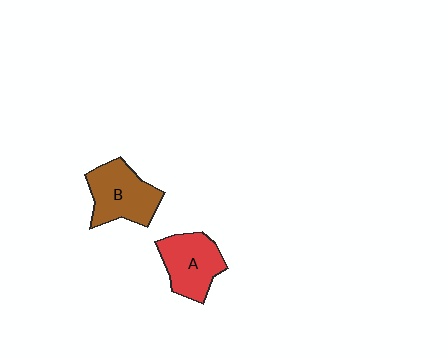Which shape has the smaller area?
Shape A (red).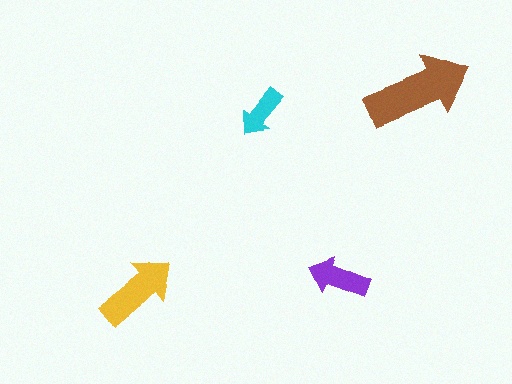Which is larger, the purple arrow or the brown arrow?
The brown one.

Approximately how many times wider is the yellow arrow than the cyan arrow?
About 1.5 times wider.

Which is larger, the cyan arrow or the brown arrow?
The brown one.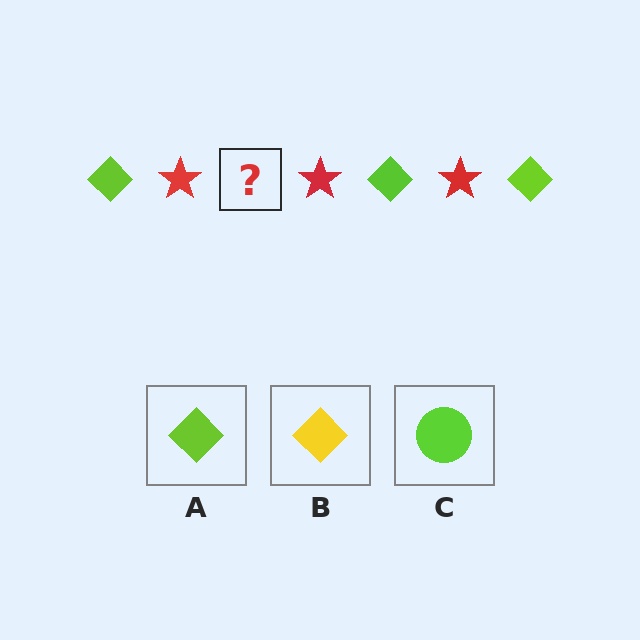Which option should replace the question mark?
Option A.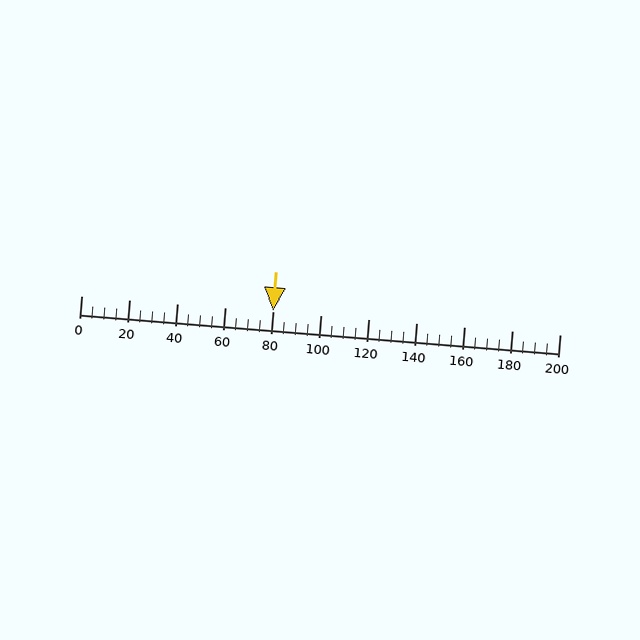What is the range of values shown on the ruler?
The ruler shows values from 0 to 200.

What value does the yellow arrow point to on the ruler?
The yellow arrow points to approximately 80.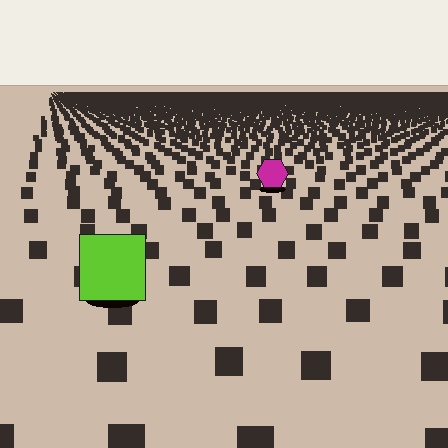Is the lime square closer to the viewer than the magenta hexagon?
Yes. The lime square is closer — you can tell from the texture gradient: the ground texture is coarser near it.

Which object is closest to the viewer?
The lime square is closest. The texture marks near it are larger and more spread out.